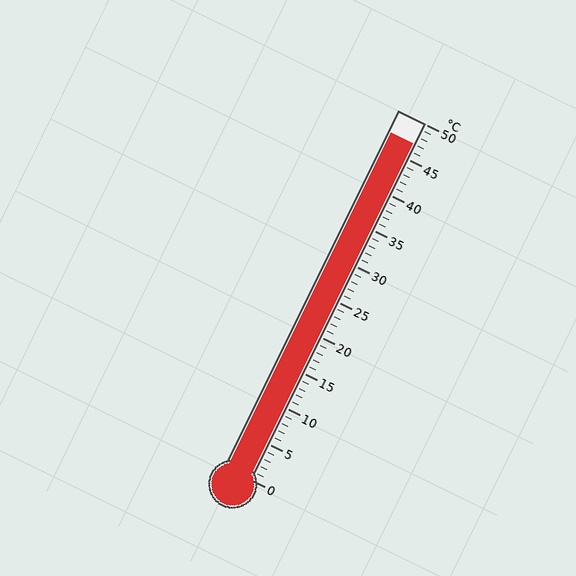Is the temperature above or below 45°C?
The temperature is above 45°C.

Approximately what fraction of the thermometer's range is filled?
The thermometer is filled to approximately 95% of its range.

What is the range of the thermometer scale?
The thermometer scale ranges from 0°C to 50°C.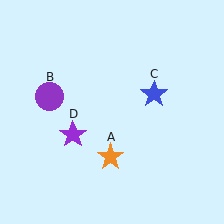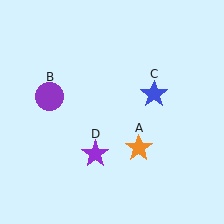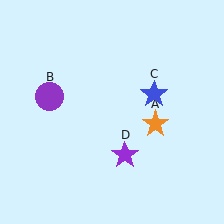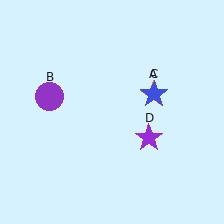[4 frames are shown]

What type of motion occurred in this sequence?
The orange star (object A), purple star (object D) rotated counterclockwise around the center of the scene.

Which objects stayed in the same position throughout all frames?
Purple circle (object B) and blue star (object C) remained stationary.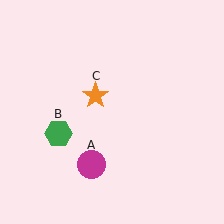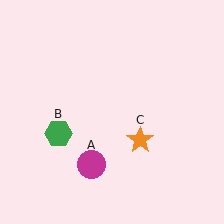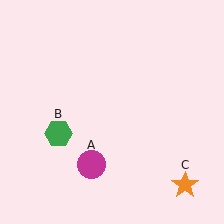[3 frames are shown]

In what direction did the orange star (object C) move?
The orange star (object C) moved down and to the right.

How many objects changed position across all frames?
1 object changed position: orange star (object C).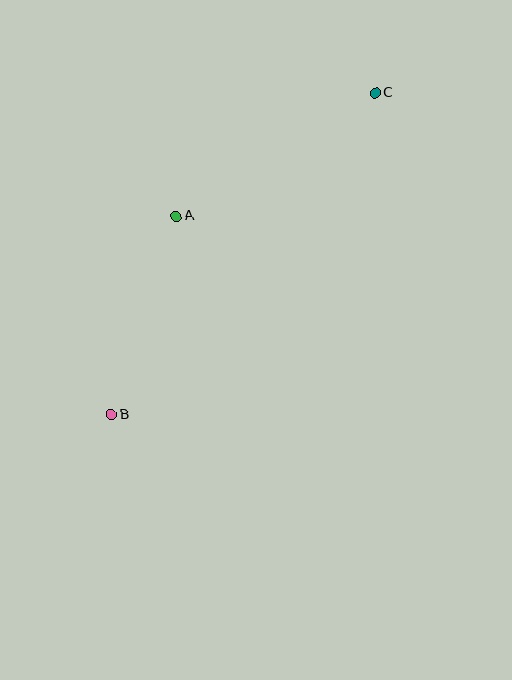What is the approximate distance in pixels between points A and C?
The distance between A and C is approximately 235 pixels.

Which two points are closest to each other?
Points A and B are closest to each other.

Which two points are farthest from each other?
Points B and C are farthest from each other.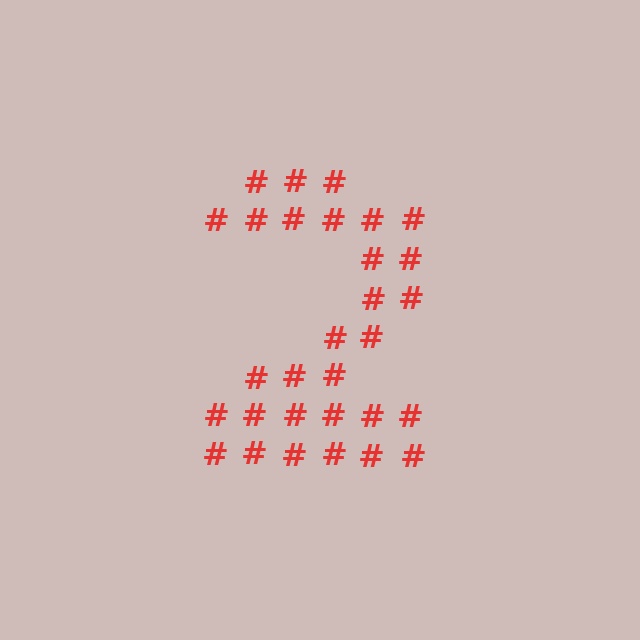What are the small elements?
The small elements are hash symbols.